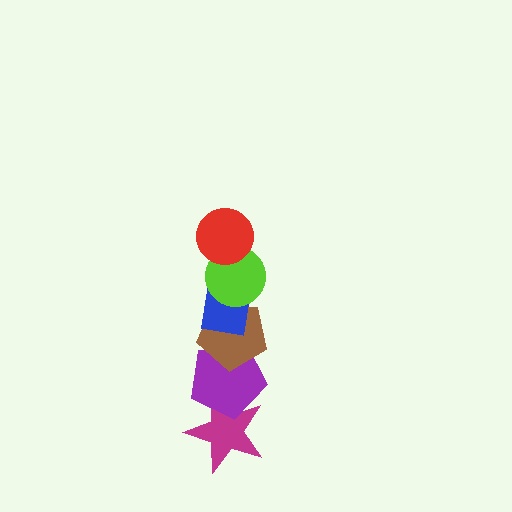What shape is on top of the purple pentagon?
The brown pentagon is on top of the purple pentagon.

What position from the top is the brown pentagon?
The brown pentagon is 4th from the top.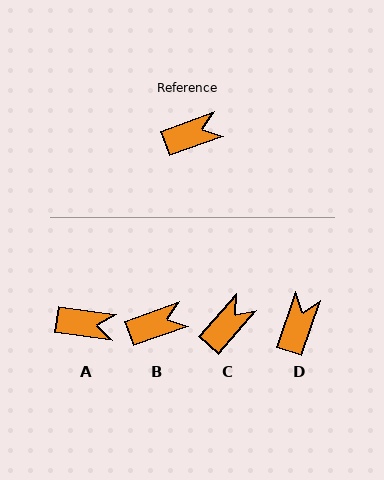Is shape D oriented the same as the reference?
No, it is off by about 52 degrees.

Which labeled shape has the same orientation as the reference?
B.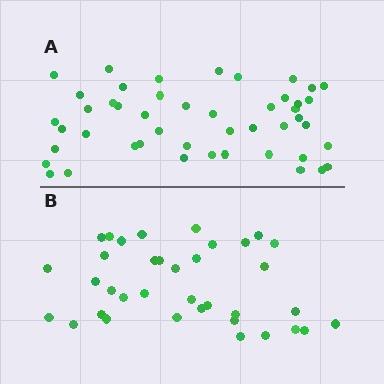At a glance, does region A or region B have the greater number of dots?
Region A (the top region) has more dots.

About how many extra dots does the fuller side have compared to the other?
Region A has roughly 12 or so more dots than region B.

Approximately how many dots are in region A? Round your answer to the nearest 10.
About 50 dots. (The exact count is 47, which rounds to 50.)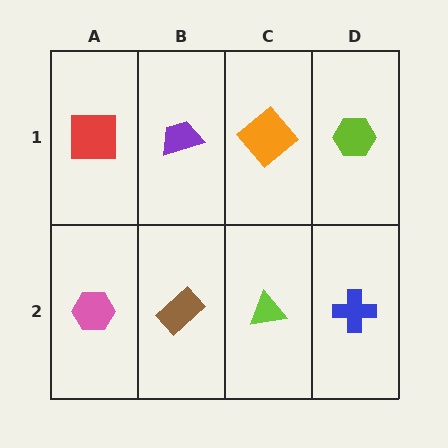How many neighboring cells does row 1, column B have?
3.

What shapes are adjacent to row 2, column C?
An orange diamond (row 1, column C), a brown rectangle (row 2, column B), a blue cross (row 2, column D).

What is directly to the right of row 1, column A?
A purple trapezoid.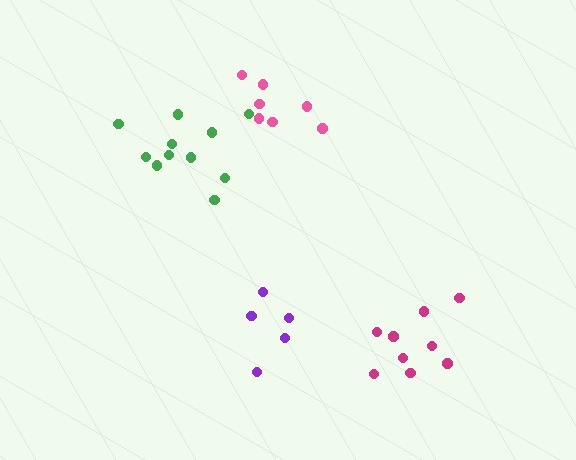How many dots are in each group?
Group 1: 7 dots, Group 2: 9 dots, Group 3: 5 dots, Group 4: 11 dots (32 total).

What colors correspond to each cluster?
The clusters are colored: pink, magenta, purple, green.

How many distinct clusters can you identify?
There are 4 distinct clusters.